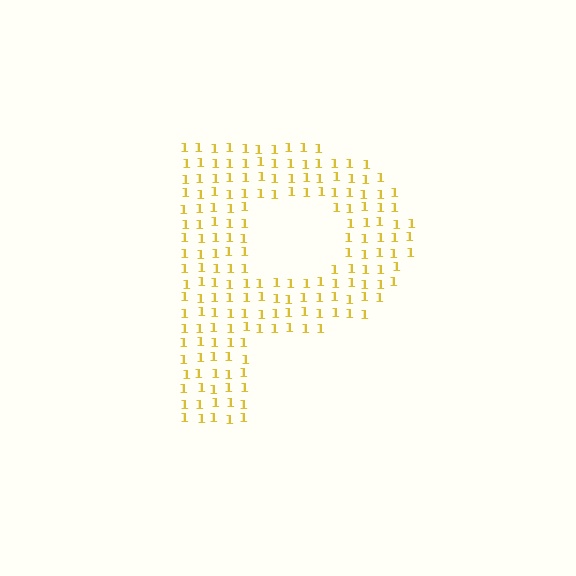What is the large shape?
The large shape is the letter P.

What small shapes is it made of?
It is made of small digit 1's.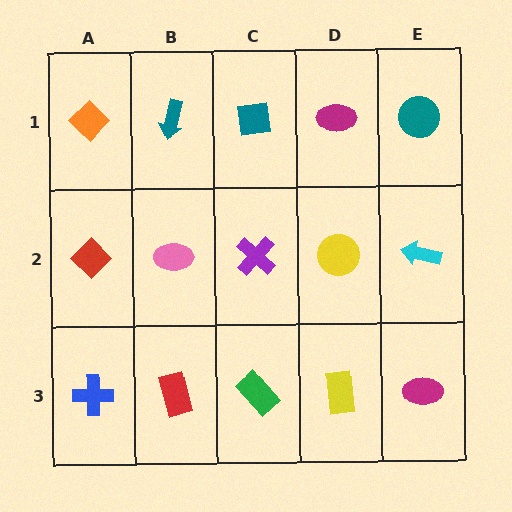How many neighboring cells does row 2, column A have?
3.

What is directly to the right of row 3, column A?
A red rectangle.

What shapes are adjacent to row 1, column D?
A yellow circle (row 2, column D), a teal square (row 1, column C), a teal circle (row 1, column E).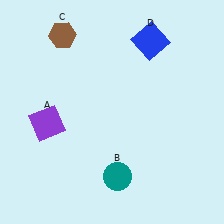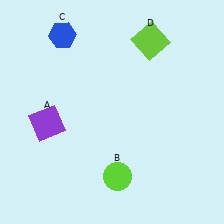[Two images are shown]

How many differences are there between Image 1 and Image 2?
There are 3 differences between the two images.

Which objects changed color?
B changed from teal to lime. C changed from brown to blue. D changed from blue to lime.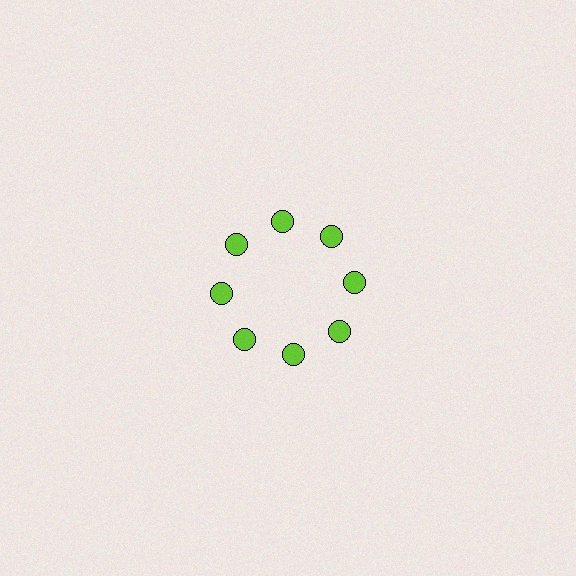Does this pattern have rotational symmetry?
Yes, this pattern has 8-fold rotational symmetry. It looks the same after rotating 45 degrees around the center.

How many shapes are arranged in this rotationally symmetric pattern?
There are 8 shapes, arranged in 8 groups of 1.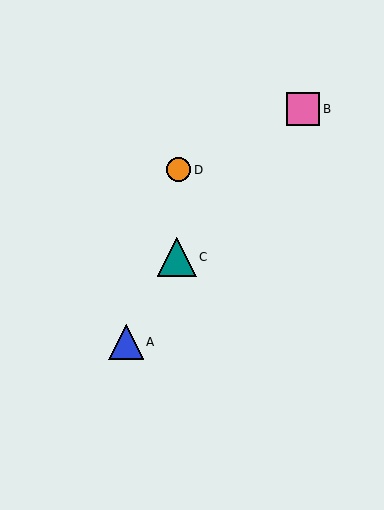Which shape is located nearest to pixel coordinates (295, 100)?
The pink square (labeled B) at (303, 109) is nearest to that location.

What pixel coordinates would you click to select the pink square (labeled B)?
Click at (303, 109) to select the pink square B.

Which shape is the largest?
The teal triangle (labeled C) is the largest.